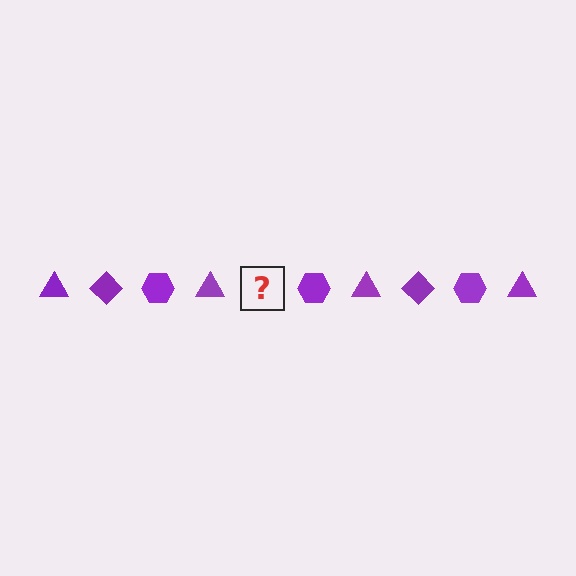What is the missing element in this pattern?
The missing element is a purple diamond.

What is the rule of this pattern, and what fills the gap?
The rule is that the pattern cycles through triangle, diamond, hexagon shapes in purple. The gap should be filled with a purple diamond.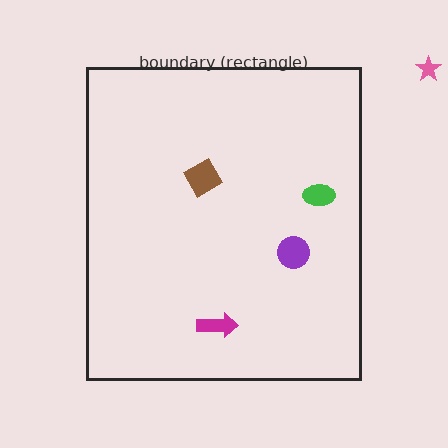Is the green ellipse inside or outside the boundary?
Inside.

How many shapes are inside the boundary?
4 inside, 1 outside.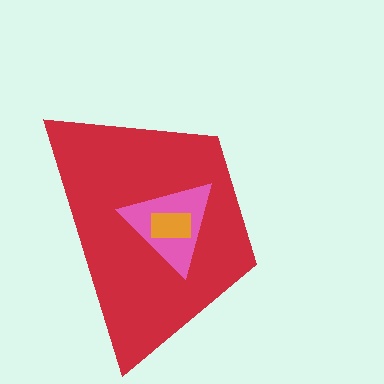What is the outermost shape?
The red trapezoid.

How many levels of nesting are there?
3.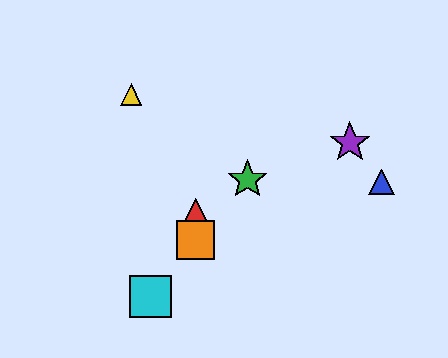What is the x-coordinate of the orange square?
The orange square is at x≈196.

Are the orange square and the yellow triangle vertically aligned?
No, the orange square is at x≈196 and the yellow triangle is at x≈131.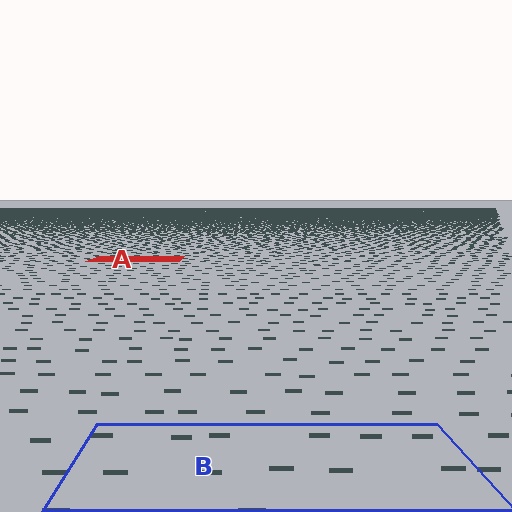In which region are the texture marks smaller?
The texture marks are smaller in region A, because it is farther away.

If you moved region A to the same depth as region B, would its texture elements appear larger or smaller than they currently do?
They would appear larger. At a closer depth, the same texture elements are projected at a bigger on-screen size.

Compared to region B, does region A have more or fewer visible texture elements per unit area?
Region A has more texture elements per unit area — they are packed more densely because it is farther away.